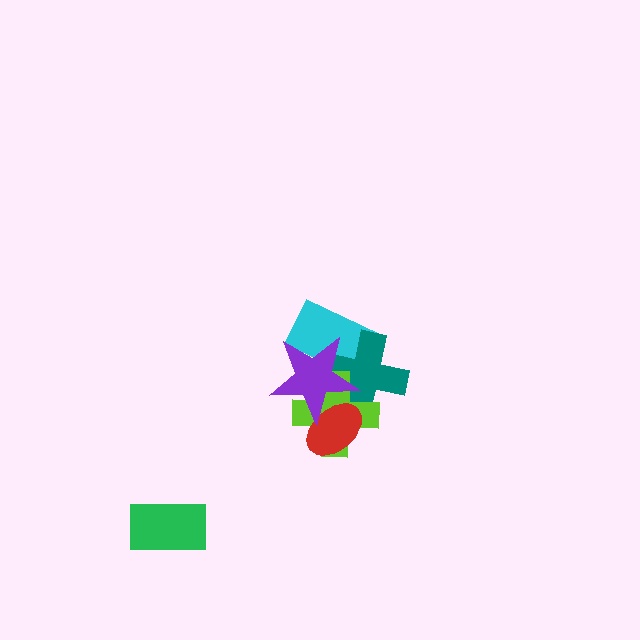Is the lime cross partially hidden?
Yes, it is partially covered by another shape.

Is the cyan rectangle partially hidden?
Yes, it is partially covered by another shape.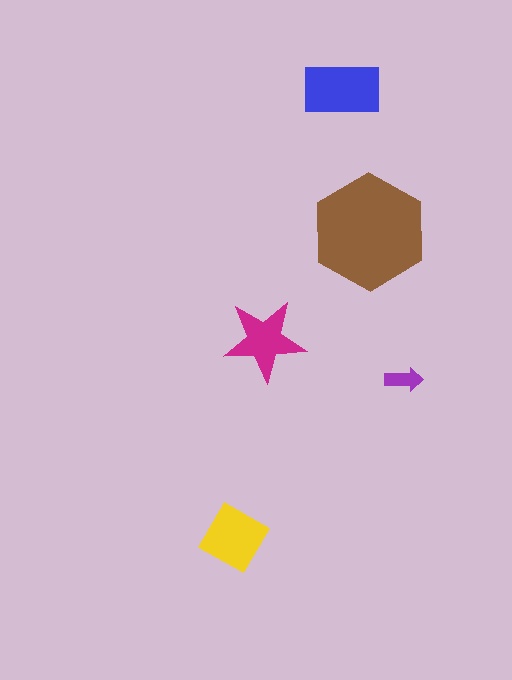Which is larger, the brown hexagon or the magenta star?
The brown hexagon.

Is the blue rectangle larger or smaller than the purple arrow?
Larger.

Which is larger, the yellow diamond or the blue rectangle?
The blue rectangle.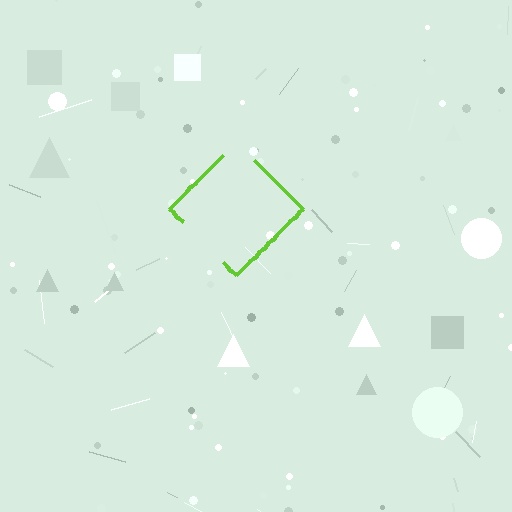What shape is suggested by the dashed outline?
The dashed outline suggests a diamond.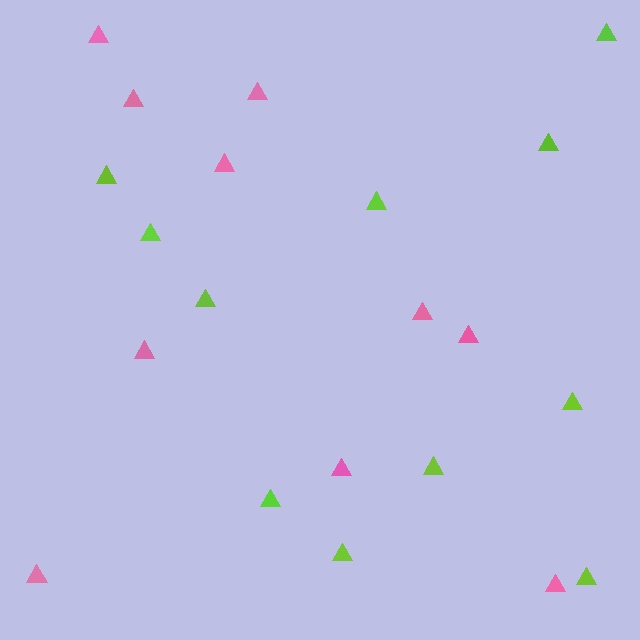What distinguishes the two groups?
There are 2 groups: one group of lime triangles (11) and one group of pink triangles (10).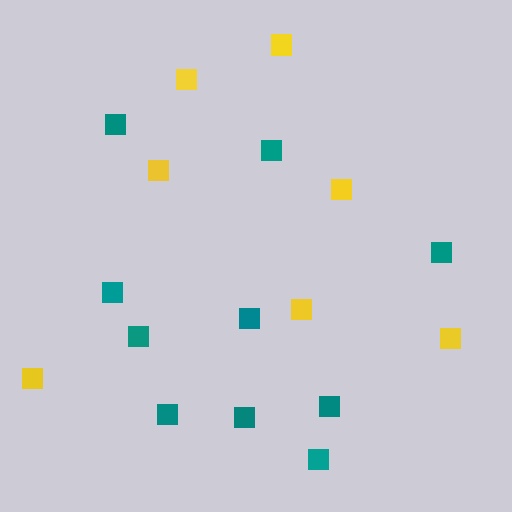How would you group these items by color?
There are 2 groups: one group of teal squares (10) and one group of yellow squares (7).